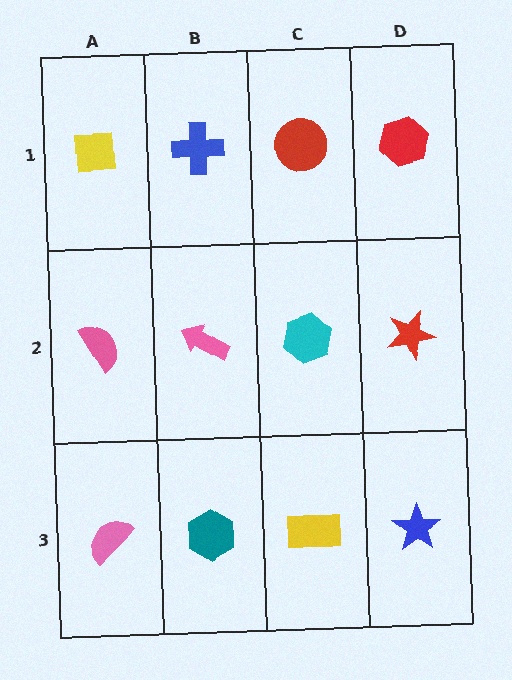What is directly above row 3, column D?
A red star.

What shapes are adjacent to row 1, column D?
A red star (row 2, column D), a red circle (row 1, column C).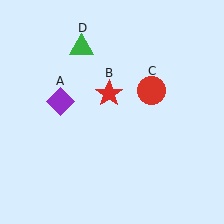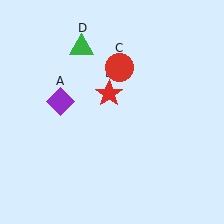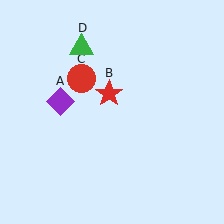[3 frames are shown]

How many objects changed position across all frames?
1 object changed position: red circle (object C).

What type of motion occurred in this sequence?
The red circle (object C) rotated counterclockwise around the center of the scene.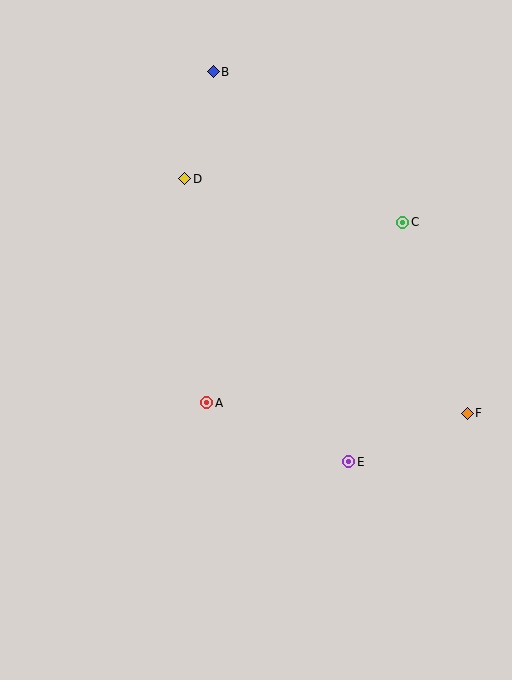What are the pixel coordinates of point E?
Point E is at (349, 462).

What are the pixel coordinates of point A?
Point A is at (207, 403).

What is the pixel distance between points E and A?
The distance between E and A is 153 pixels.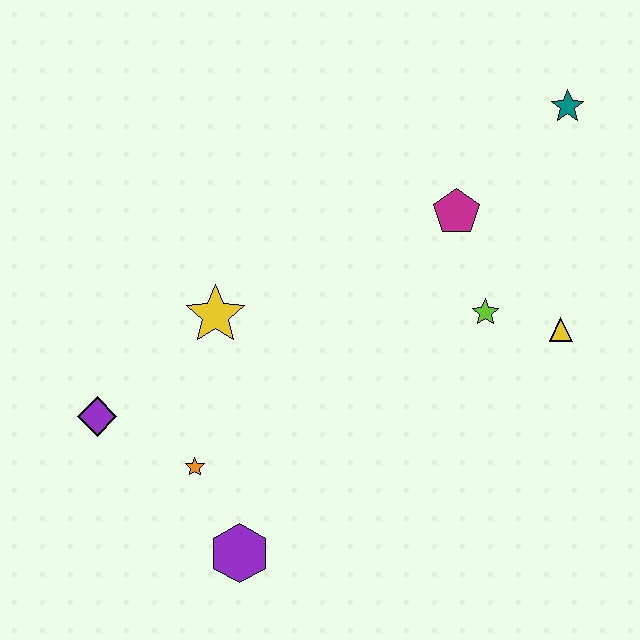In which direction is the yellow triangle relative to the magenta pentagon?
The yellow triangle is below the magenta pentagon.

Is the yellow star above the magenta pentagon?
No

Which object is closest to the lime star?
The yellow triangle is closest to the lime star.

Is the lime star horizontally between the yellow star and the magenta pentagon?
No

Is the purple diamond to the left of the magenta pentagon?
Yes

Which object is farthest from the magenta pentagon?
The purple diamond is farthest from the magenta pentagon.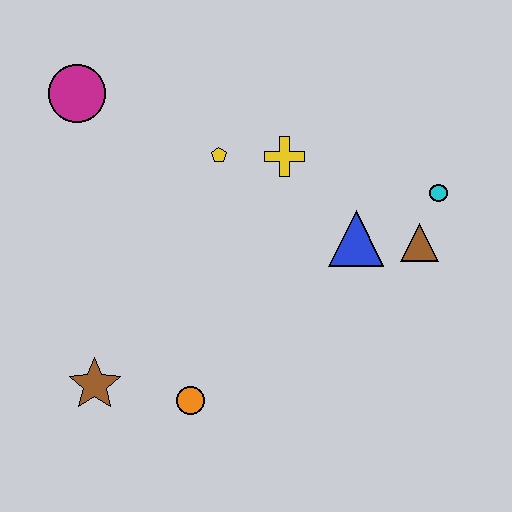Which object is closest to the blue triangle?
The brown triangle is closest to the blue triangle.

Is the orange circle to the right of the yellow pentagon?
No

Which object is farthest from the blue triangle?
The magenta circle is farthest from the blue triangle.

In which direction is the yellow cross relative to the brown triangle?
The yellow cross is to the left of the brown triangle.